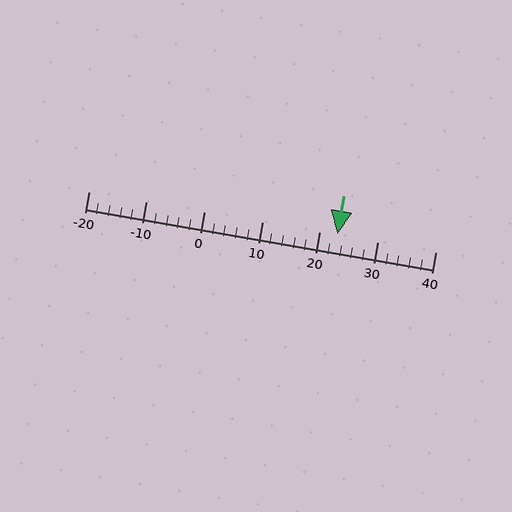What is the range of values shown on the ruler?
The ruler shows values from -20 to 40.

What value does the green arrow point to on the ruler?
The green arrow points to approximately 23.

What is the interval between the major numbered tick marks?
The major tick marks are spaced 10 units apart.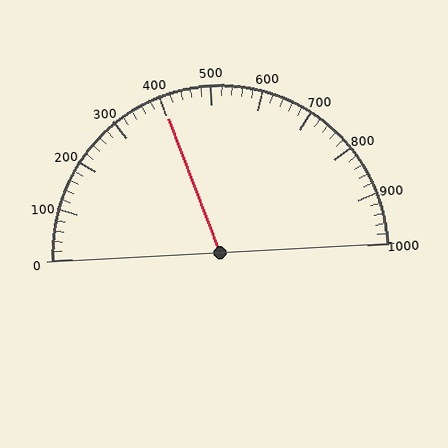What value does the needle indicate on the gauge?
The needle indicates approximately 400.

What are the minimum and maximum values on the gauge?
The gauge ranges from 0 to 1000.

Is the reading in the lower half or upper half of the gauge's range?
The reading is in the lower half of the range (0 to 1000).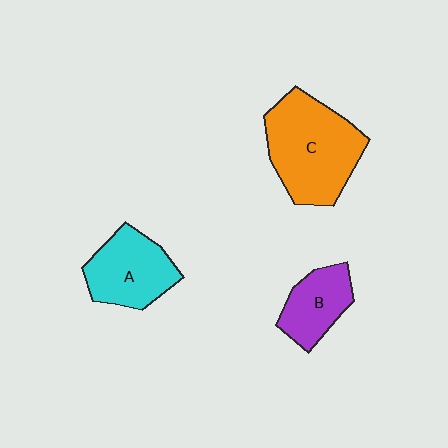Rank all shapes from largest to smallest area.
From largest to smallest: C (orange), A (cyan), B (purple).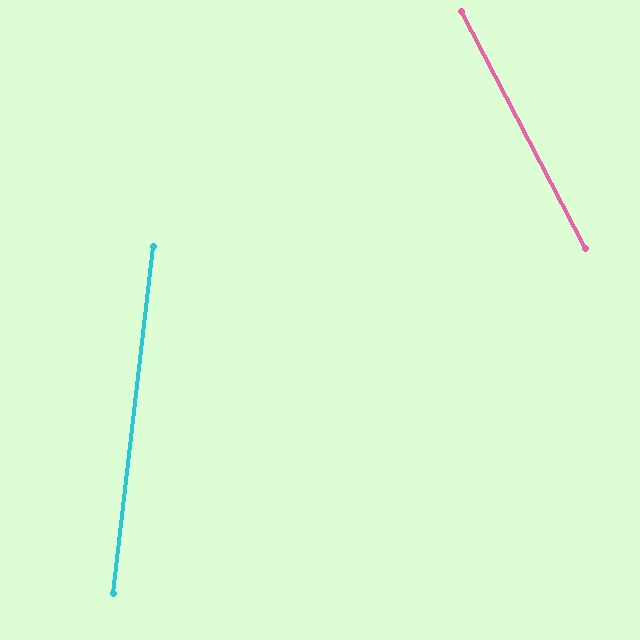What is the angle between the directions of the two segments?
Approximately 34 degrees.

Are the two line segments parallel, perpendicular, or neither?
Neither parallel nor perpendicular — they differ by about 34°.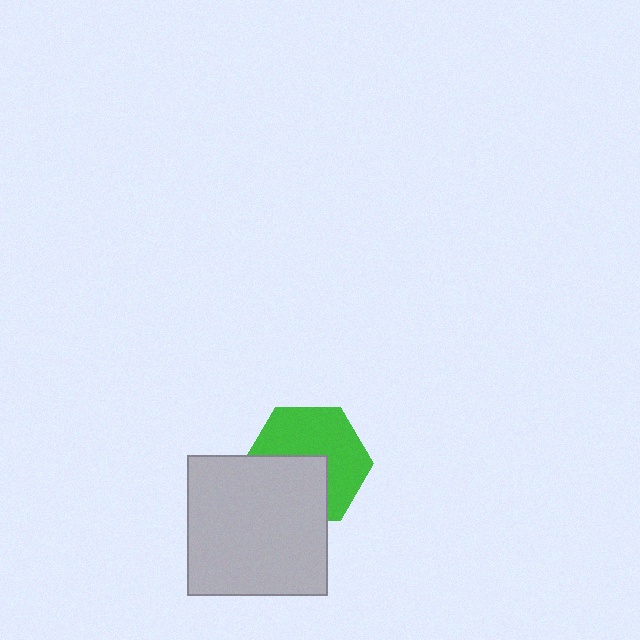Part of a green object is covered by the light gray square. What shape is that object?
It is a hexagon.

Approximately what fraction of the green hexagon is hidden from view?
Roughly 41% of the green hexagon is hidden behind the light gray square.